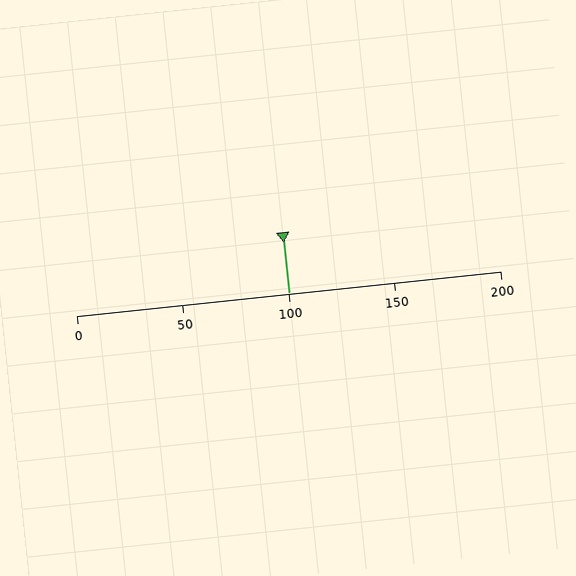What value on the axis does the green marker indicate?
The marker indicates approximately 100.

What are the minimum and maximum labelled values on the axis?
The axis runs from 0 to 200.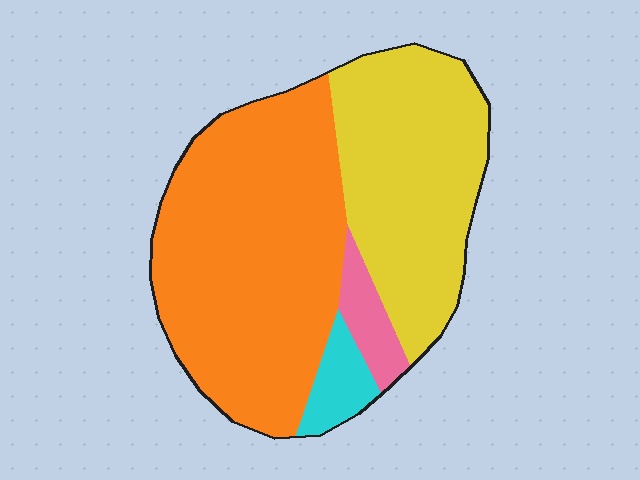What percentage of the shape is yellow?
Yellow takes up about three eighths (3/8) of the shape.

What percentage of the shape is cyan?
Cyan covers 5% of the shape.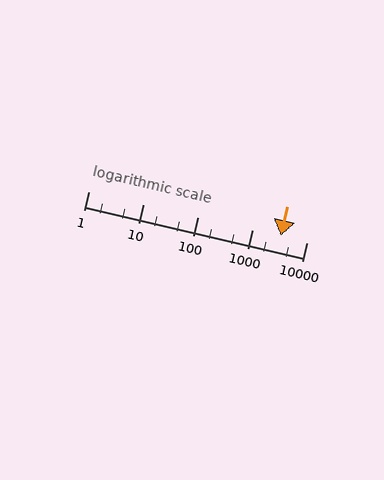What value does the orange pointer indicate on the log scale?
The pointer indicates approximately 3300.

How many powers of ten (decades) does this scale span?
The scale spans 4 decades, from 1 to 10000.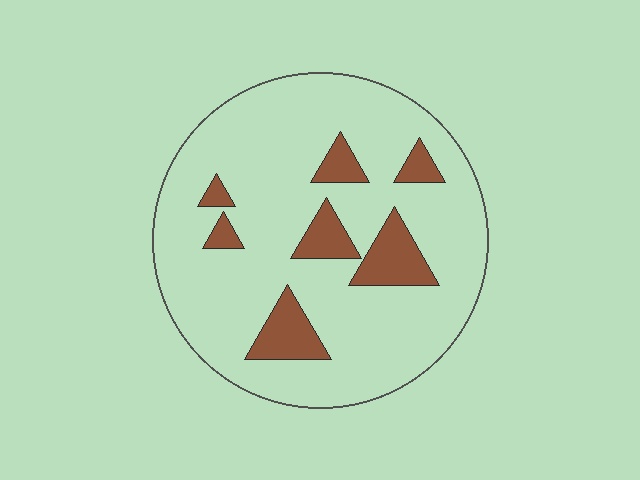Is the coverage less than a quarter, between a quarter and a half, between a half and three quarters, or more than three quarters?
Less than a quarter.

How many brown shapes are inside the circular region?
7.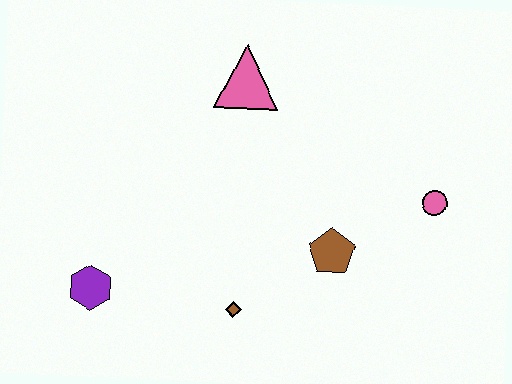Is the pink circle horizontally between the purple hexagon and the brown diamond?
No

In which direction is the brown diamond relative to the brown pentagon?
The brown diamond is to the left of the brown pentagon.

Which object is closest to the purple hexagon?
The brown diamond is closest to the purple hexagon.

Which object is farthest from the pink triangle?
The purple hexagon is farthest from the pink triangle.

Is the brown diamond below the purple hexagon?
Yes